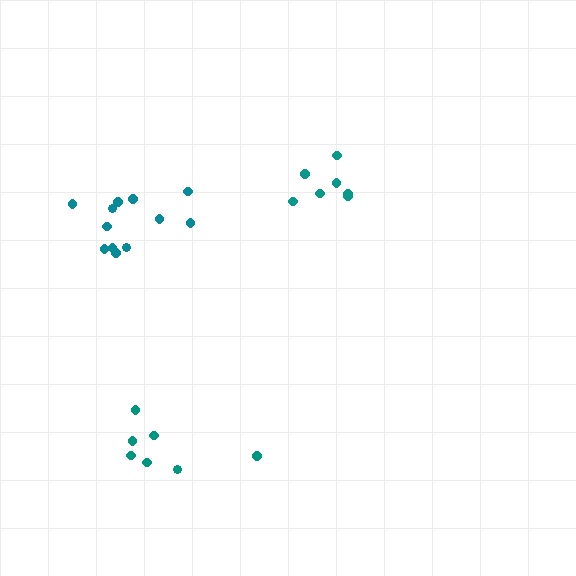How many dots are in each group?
Group 1: 12 dots, Group 2: 7 dots, Group 3: 7 dots (26 total).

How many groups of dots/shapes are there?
There are 3 groups.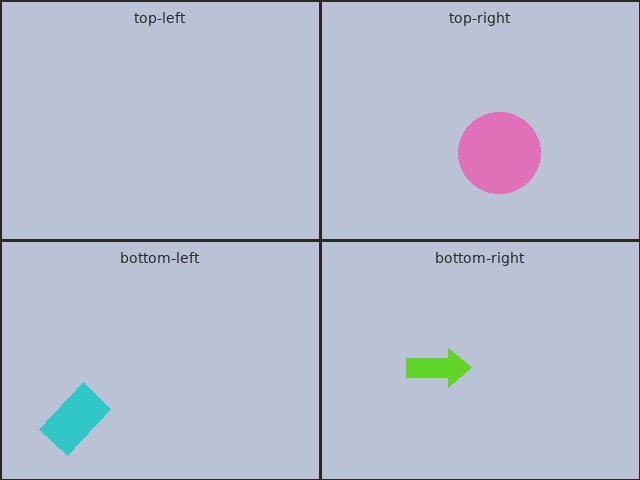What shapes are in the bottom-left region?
The cyan rectangle.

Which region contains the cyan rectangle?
The bottom-left region.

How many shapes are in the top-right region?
1.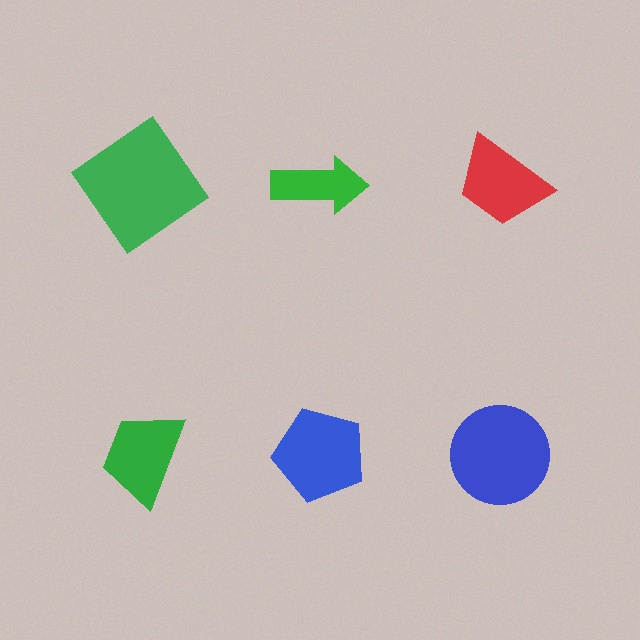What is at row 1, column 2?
A green arrow.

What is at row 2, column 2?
A blue pentagon.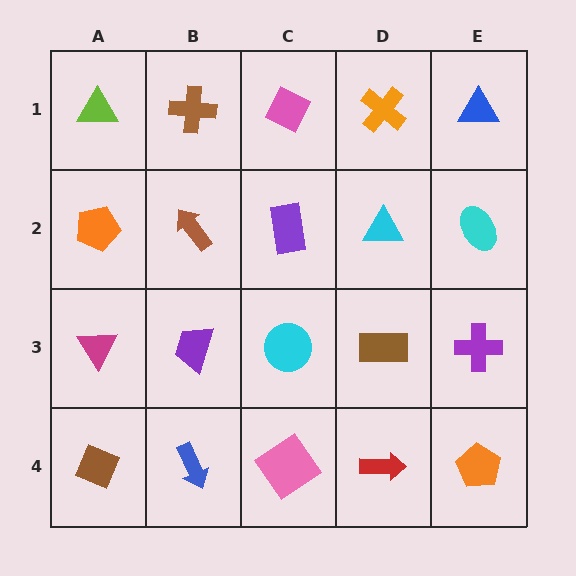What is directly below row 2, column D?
A brown rectangle.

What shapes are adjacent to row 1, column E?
A cyan ellipse (row 2, column E), an orange cross (row 1, column D).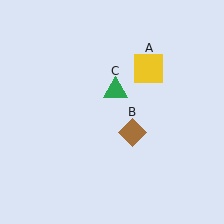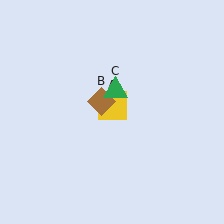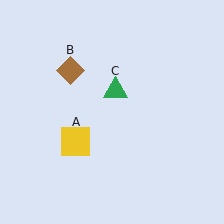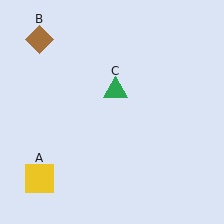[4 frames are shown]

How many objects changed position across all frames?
2 objects changed position: yellow square (object A), brown diamond (object B).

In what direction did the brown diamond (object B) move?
The brown diamond (object B) moved up and to the left.